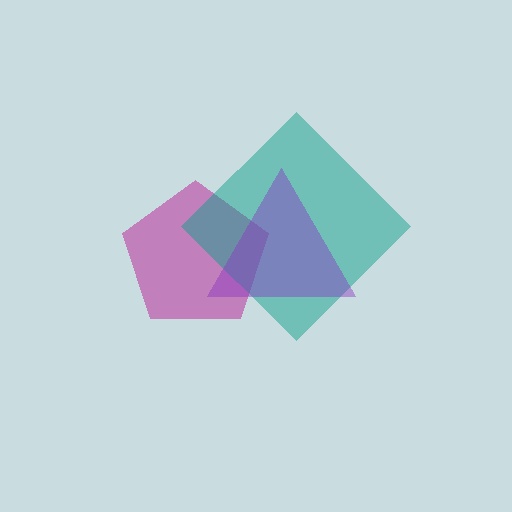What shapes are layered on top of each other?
The layered shapes are: a magenta pentagon, a teal diamond, a purple triangle.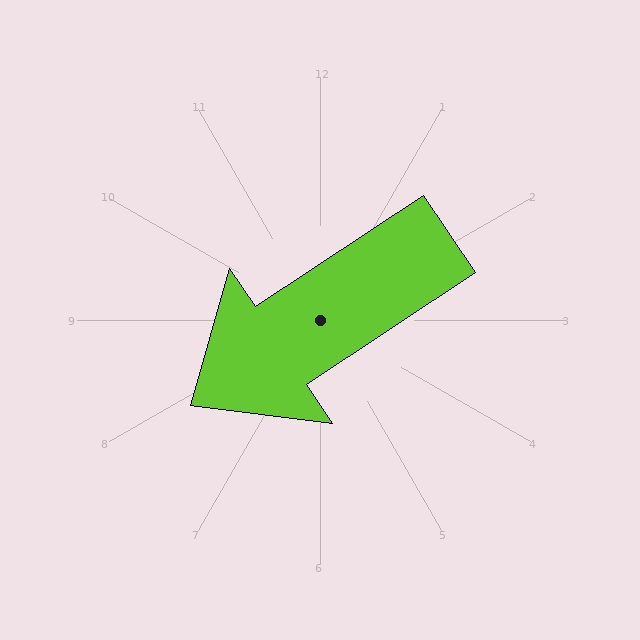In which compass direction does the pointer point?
Southwest.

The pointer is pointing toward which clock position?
Roughly 8 o'clock.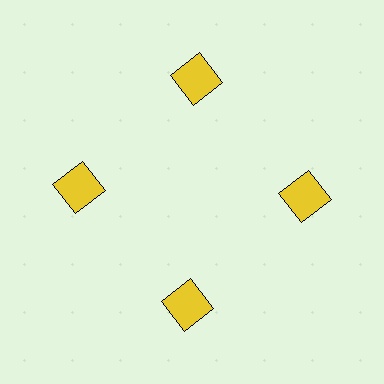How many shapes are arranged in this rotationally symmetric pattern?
There are 4 shapes, arranged in 4 groups of 1.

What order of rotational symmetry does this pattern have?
This pattern has 4-fold rotational symmetry.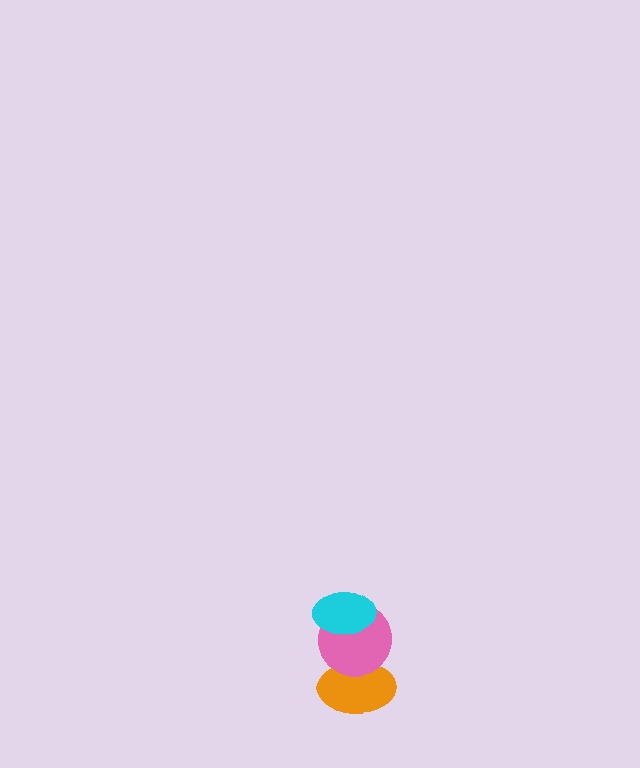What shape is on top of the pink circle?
The cyan ellipse is on top of the pink circle.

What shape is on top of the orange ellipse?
The pink circle is on top of the orange ellipse.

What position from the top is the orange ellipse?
The orange ellipse is 3rd from the top.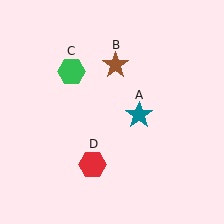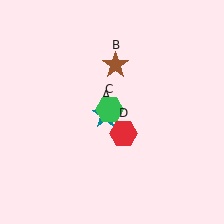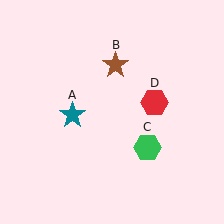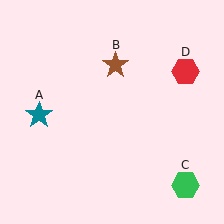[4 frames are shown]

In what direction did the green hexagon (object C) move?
The green hexagon (object C) moved down and to the right.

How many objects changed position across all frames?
3 objects changed position: teal star (object A), green hexagon (object C), red hexagon (object D).